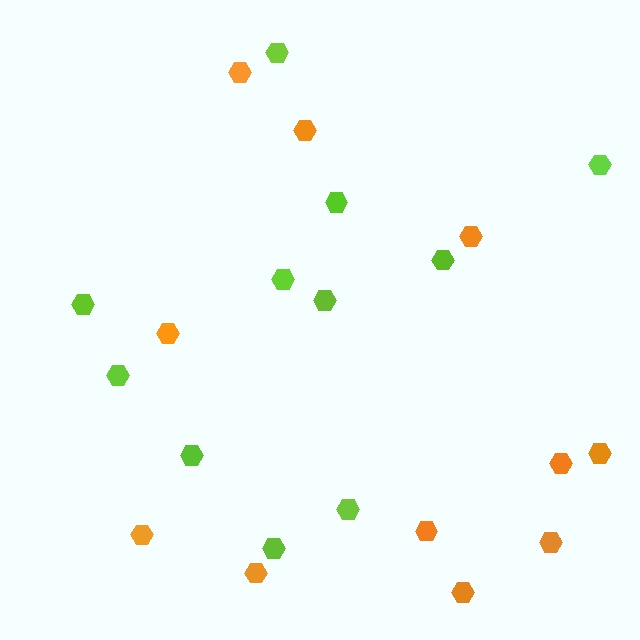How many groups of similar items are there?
There are 2 groups: one group of orange hexagons (11) and one group of lime hexagons (11).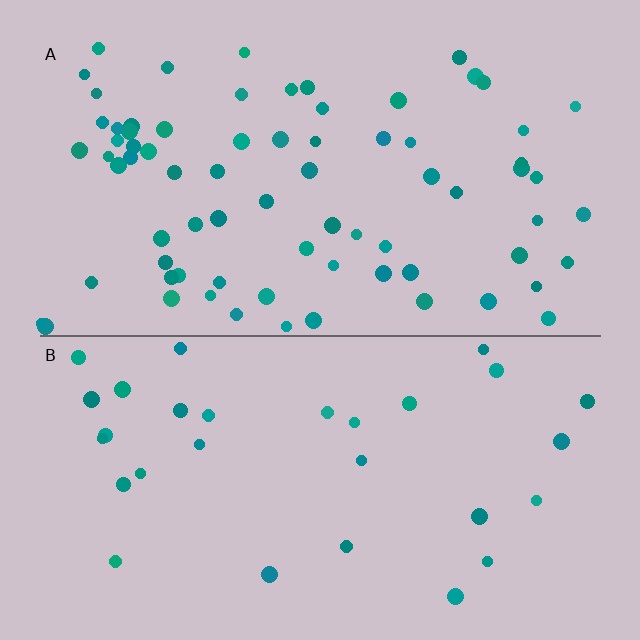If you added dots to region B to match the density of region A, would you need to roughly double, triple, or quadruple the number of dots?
Approximately double.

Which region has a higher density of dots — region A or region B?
A (the top).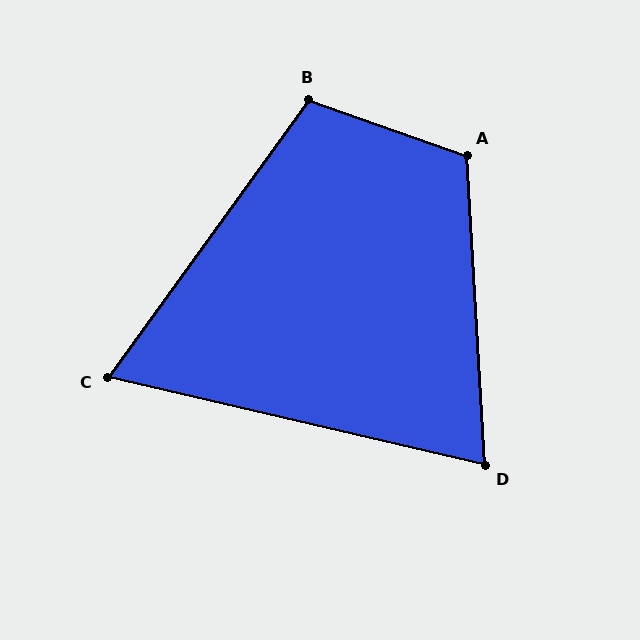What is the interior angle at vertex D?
Approximately 73 degrees (acute).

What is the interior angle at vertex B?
Approximately 107 degrees (obtuse).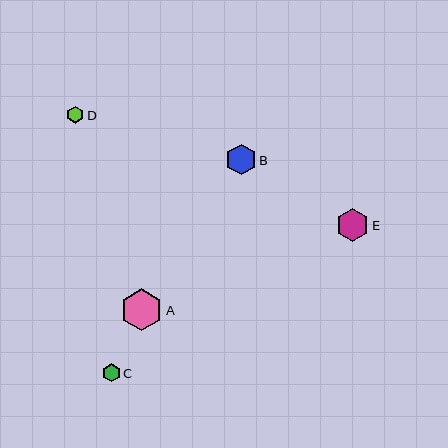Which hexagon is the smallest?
Hexagon D is the smallest with a size of approximately 17 pixels.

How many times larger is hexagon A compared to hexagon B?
Hexagon A is approximately 1.4 times the size of hexagon B.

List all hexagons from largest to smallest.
From largest to smallest: A, E, B, C, D.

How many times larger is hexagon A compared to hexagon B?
Hexagon A is approximately 1.4 times the size of hexagon B.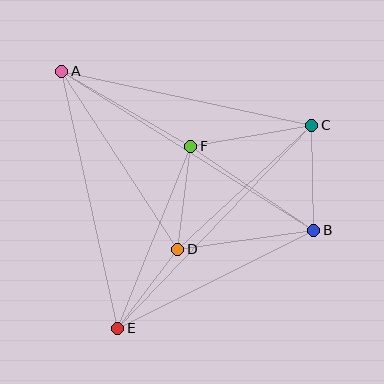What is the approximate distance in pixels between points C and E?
The distance between C and E is approximately 281 pixels.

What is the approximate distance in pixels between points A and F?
The distance between A and F is approximately 149 pixels.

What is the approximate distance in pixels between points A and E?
The distance between A and E is approximately 263 pixels.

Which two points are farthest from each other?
Points A and B are farthest from each other.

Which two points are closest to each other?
Points D and E are closest to each other.